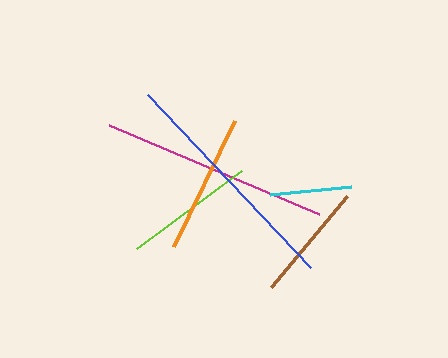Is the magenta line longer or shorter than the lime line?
The magenta line is longer than the lime line.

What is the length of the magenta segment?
The magenta segment is approximately 228 pixels long.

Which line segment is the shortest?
The cyan line is the shortest at approximately 82 pixels.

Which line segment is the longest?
The blue line is the longest at approximately 237 pixels.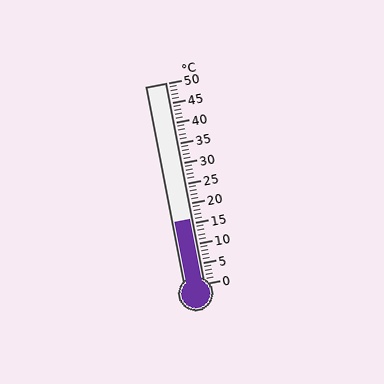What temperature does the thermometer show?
The thermometer shows approximately 16°C.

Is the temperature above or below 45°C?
The temperature is below 45°C.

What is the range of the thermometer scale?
The thermometer scale ranges from 0°C to 50°C.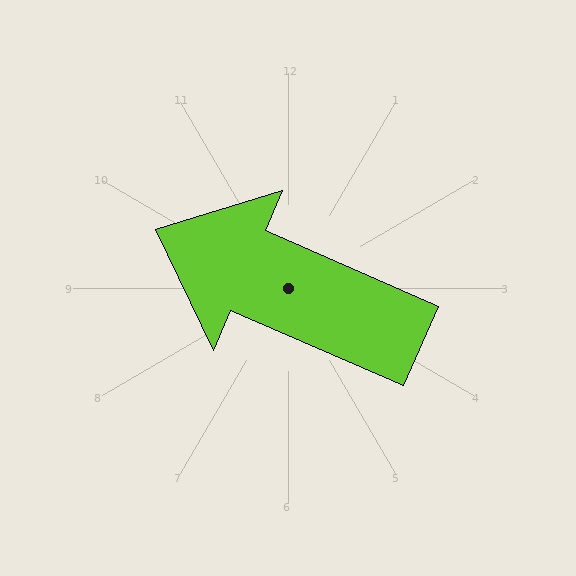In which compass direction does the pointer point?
Northwest.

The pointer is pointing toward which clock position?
Roughly 10 o'clock.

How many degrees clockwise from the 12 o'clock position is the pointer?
Approximately 294 degrees.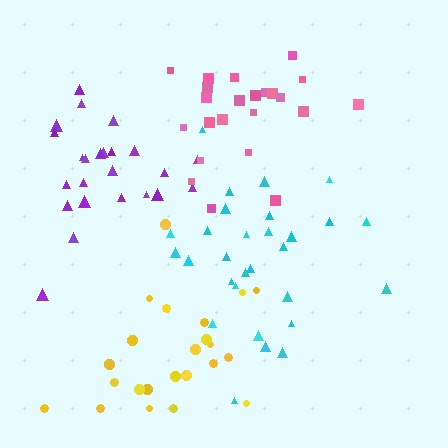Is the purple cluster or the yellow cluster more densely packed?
Purple.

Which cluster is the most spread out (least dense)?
Yellow.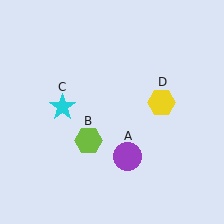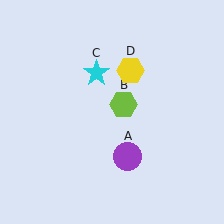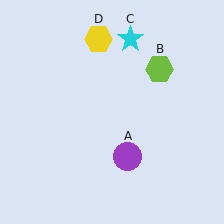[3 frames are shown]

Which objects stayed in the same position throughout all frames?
Purple circle (object A) remained stationary.